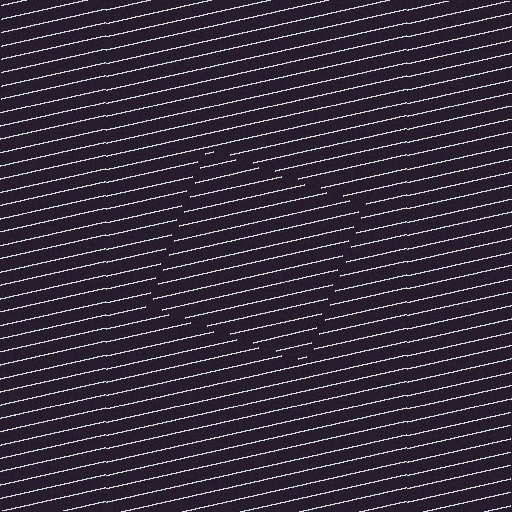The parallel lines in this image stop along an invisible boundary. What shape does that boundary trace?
An illusory square. The interior of the shape contains the same grating, shifted by half a period — the contour is defined by the phase discontinuity where line-ends from the inner and outer gratings abut.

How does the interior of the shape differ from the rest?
The interior of the shape contains the same grating, shifted by half a period — the contour is defined by the phase discontinuity where line-ends from the inner and outer gratings abut.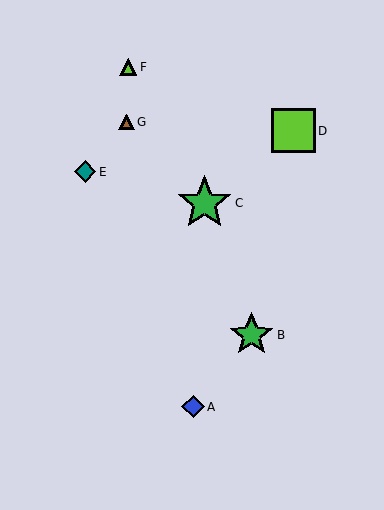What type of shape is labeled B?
Shape B is a green star.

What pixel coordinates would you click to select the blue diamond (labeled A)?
Click at (193, 407) to select the blue diamond A.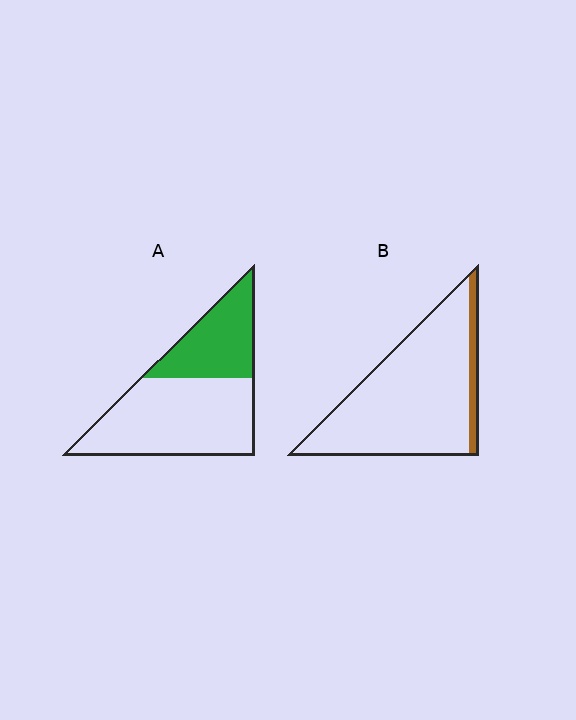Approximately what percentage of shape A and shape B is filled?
A is approximately 35% and B is approximately 10%.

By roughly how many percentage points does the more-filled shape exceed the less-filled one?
By roughly 25 percentage points (A over B).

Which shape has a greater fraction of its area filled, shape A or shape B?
Shape A.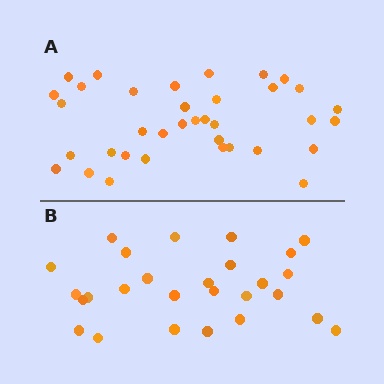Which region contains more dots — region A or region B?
Region A (the top region) has more dots.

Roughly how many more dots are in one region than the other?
Region A has roughly 8 or so more dots than region B.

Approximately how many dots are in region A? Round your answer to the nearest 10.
About 40 dots. (The exact count is 36, which rounds to 40.)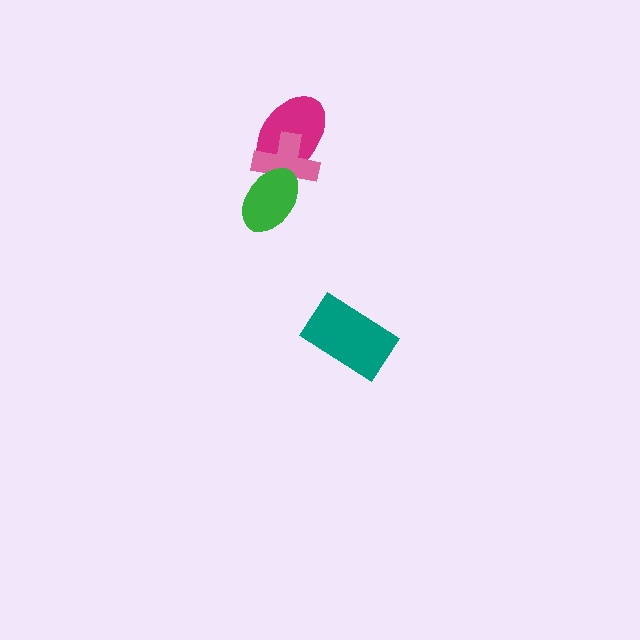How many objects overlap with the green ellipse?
2 objects overlap with the green ellipse.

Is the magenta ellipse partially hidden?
Yes, it is partially covered by another shape.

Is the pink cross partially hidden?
Yes, it is partially covered by another shape.